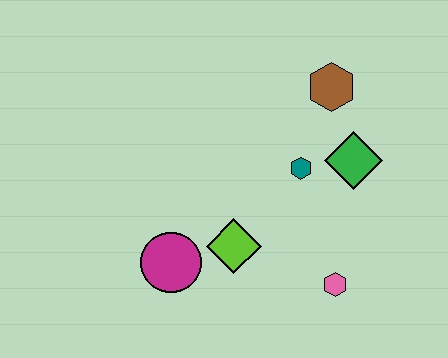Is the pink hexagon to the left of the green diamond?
Yes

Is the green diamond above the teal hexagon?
Yes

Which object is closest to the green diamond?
The teal hexagon is closest to the green diamond.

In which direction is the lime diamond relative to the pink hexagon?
The lime diamond is to the left of the pink hexagon.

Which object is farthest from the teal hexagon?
The magenta circle is farthest from the teal hexagon.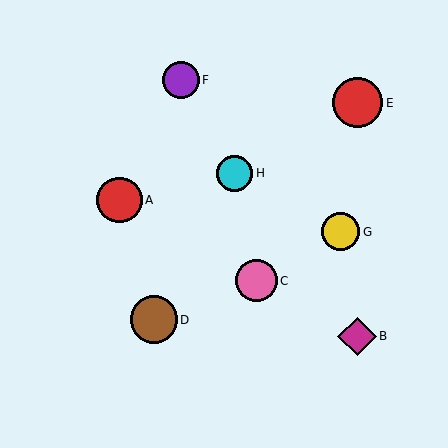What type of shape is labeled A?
Shape A is a red circle.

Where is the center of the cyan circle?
The center of the cyan circle is at (235, 173).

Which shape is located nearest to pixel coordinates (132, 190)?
The red circle (labeled A) at (120, 200) is nearest to that location.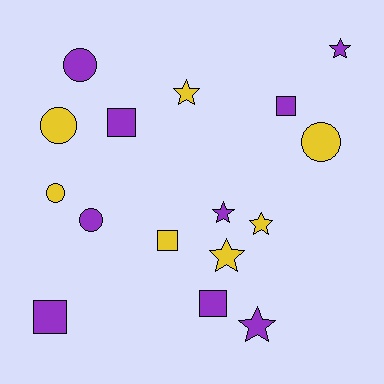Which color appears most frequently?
Purple, with 9 objects.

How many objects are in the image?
There are 16 objects.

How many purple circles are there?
There are 2 purple circles.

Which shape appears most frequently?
Star, with 6 objects.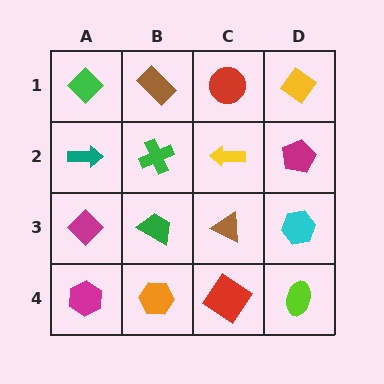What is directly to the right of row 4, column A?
An orange hexagon.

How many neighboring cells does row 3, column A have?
3.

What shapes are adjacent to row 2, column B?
A brown rectangle (row 1, column B), a green trapezoid (row 3, column B), a teal arrow (row 2, column A), a yellow arrow (row 2, column C).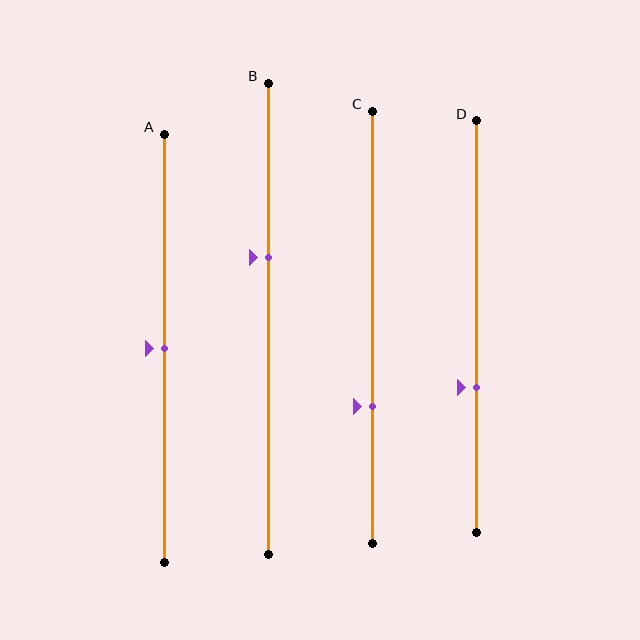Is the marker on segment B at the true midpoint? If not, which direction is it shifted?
No, the marker on segment B is shifted upward by about 13% of the segment length.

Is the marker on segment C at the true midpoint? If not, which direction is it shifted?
No, the marker on segment C is shifted downward by about 18% of the segment length.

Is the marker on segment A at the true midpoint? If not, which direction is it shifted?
Yes, the marker on segment A is at the true midpoint.